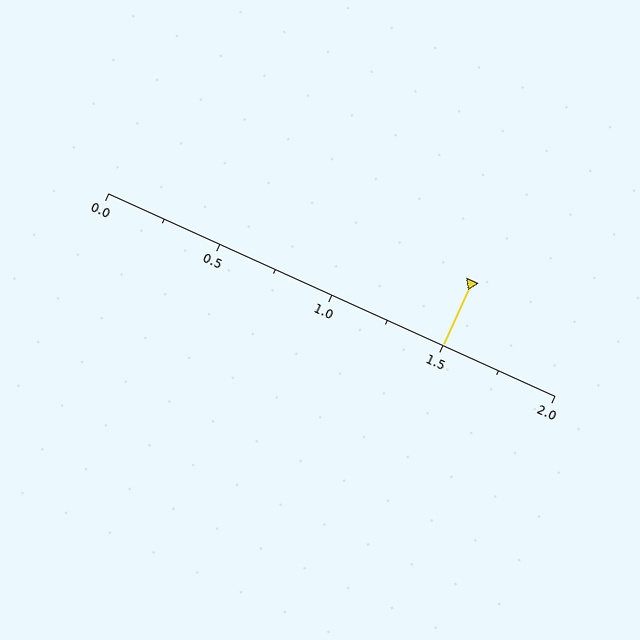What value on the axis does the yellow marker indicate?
The marker indicates approximately 1.5.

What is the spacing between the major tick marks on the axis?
The major ticks are spaced 0.5 apart.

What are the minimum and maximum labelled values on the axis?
The axis runs from 0.0 to 2.0.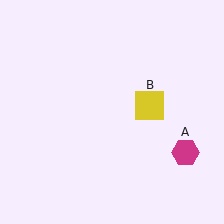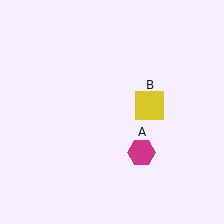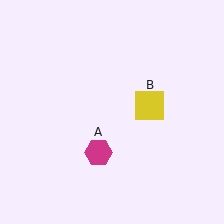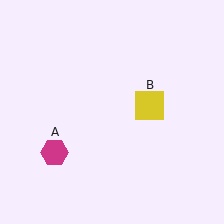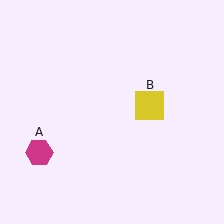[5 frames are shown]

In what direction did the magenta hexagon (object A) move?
The magenta hexagon (object A) moved left.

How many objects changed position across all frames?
1 object changed position: magenta hexagon (object A).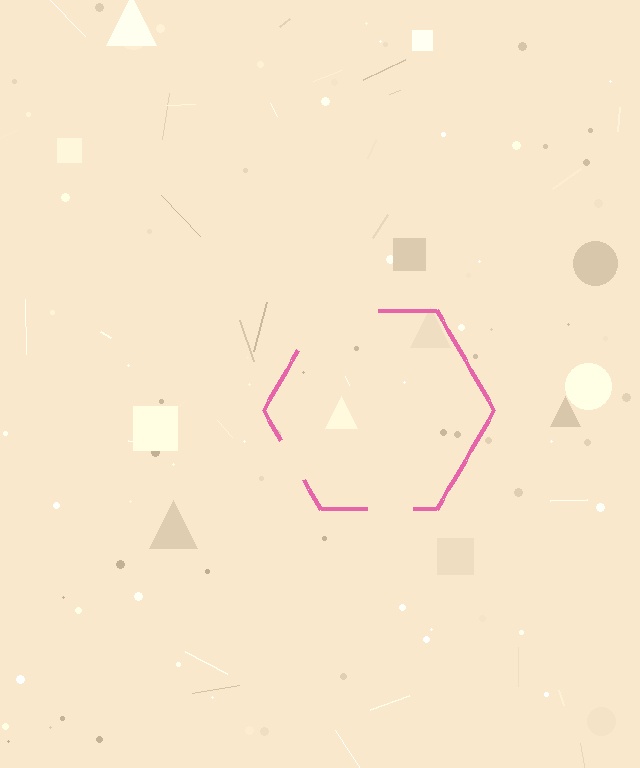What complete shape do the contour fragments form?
The contour fragments form a hexagon.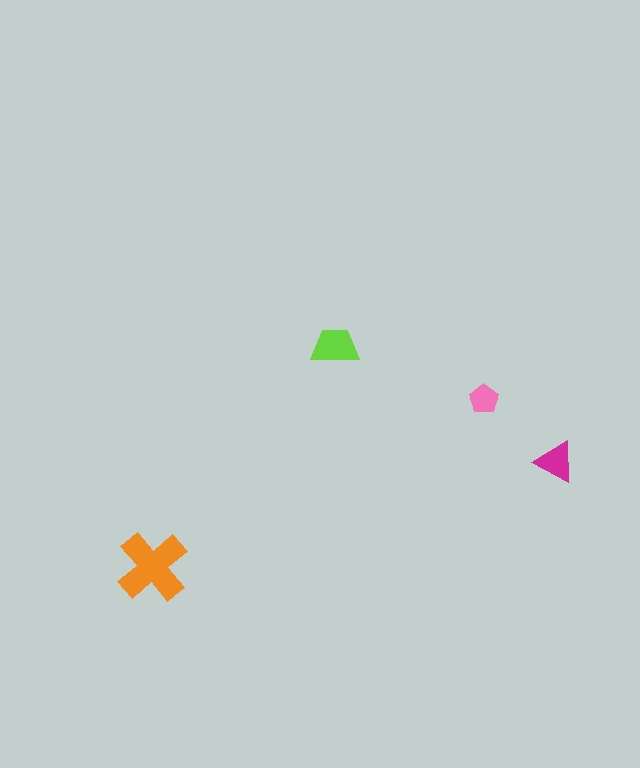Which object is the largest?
The orange cross.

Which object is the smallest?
The pink pentagon.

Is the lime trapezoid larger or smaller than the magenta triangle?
Larger.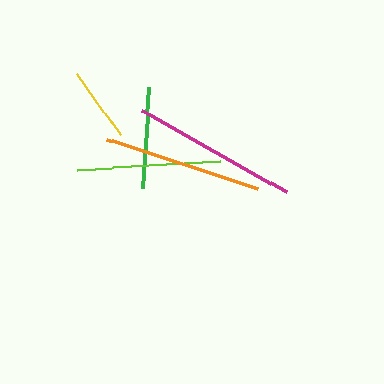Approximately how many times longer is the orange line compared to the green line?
The orange line is approximately 1.6 times the length of the green line.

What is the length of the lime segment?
The lime segment is approximately 143 pixels long.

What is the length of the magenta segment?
The magenta segment is approximately 166 pixels long.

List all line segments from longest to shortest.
From longest to shortest: magenta, orange, lime, green, yellow.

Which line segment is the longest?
The magenta line is the longest at approximately 166 pixels.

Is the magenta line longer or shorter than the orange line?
The magenta line is longer than the orange line.